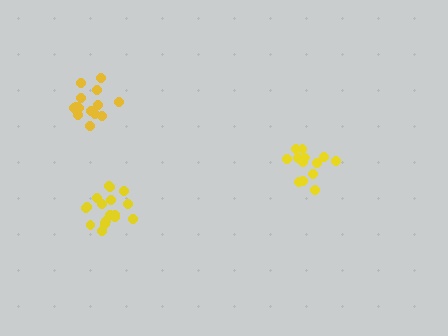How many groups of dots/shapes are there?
There are 3 groups.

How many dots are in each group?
Group 1: 13 dots, Group 2: 15 dots, Group 3: 19 dots (47 total).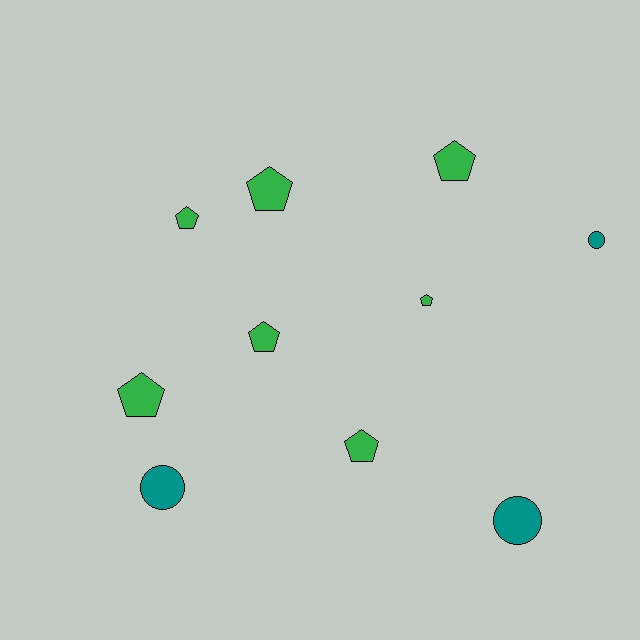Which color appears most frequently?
Green, with 7 objects.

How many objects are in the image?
There are 10 objects.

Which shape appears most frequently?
Pentagon, with 7 objects.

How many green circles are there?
There are no green circles.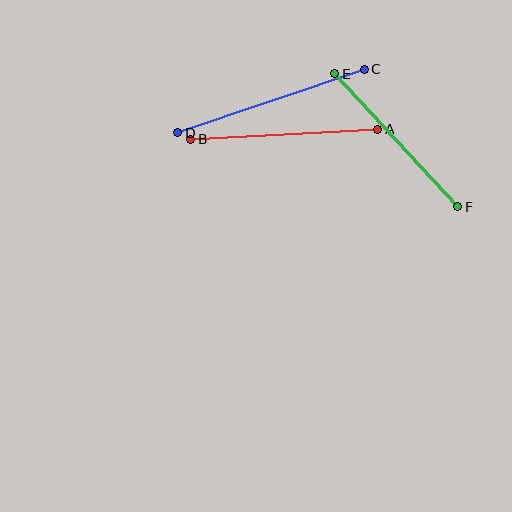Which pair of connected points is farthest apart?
Points C and D are farthest apart.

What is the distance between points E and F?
The distance is approximately 181 pixels.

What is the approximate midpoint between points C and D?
The midpoint is at approximately (271, 101) pixels.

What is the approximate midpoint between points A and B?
The midpoint is at approximately (284, 134) pixels.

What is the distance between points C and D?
The distance is approximately 197 pixels.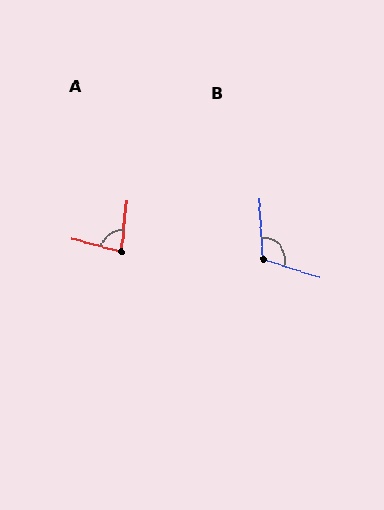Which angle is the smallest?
A, at approximately 81 degrees.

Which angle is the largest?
B, at approximately 111 degrees.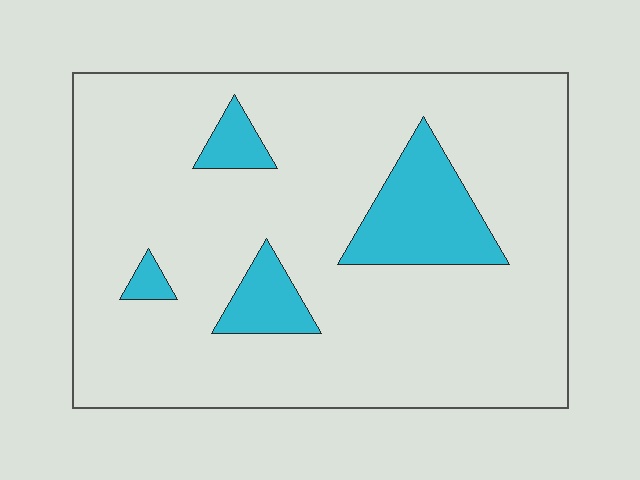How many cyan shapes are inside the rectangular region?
4.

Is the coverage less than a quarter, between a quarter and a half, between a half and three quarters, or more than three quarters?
Less than a quarter.